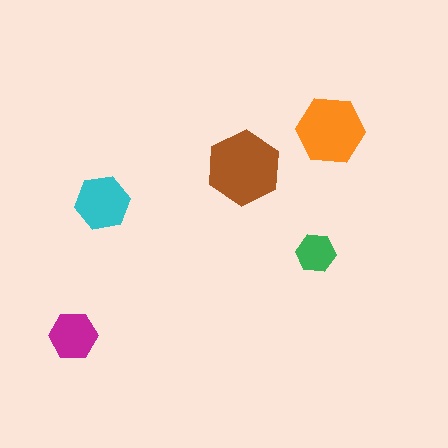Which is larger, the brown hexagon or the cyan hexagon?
The brown one.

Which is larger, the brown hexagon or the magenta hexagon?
The brown one.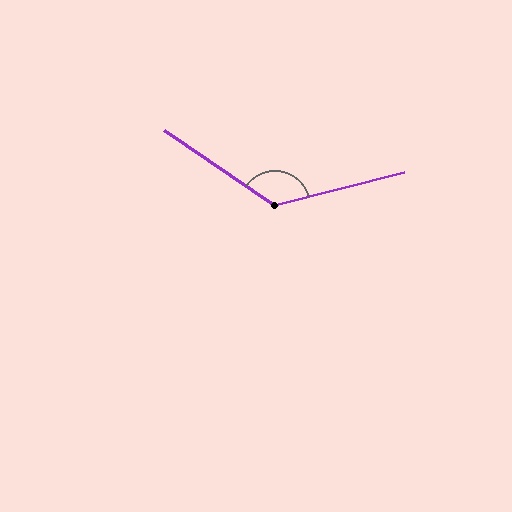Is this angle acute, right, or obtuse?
It is obtuse.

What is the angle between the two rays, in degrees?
Approximately 131 degrees.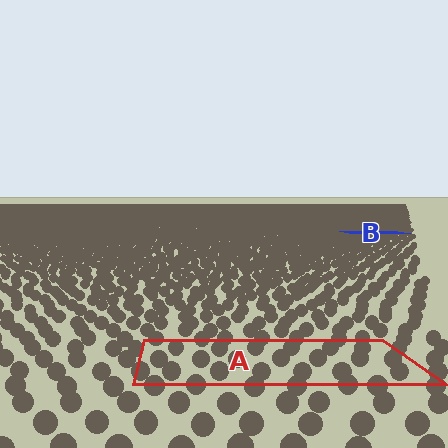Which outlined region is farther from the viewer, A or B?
Region B is farther from the viewer — the texture elements inside it appear smaller and more densely packed.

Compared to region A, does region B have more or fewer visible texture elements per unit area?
Region B has more texture elements per unit area — they are packed more densely because it is farther away.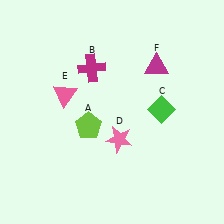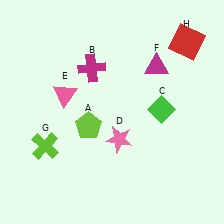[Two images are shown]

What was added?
A lime cross (G), a red square (H) were added in Image 2.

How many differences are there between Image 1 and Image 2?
There are 2 differences between the two images.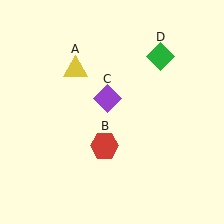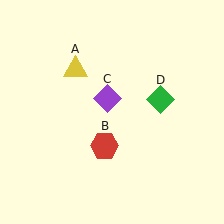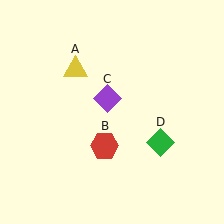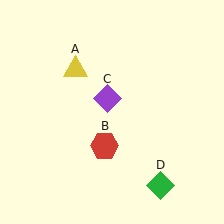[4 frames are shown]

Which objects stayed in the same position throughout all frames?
Yellow triangle (object A) and red hexagon (object B) and purple diamond (object C) remained stationary.